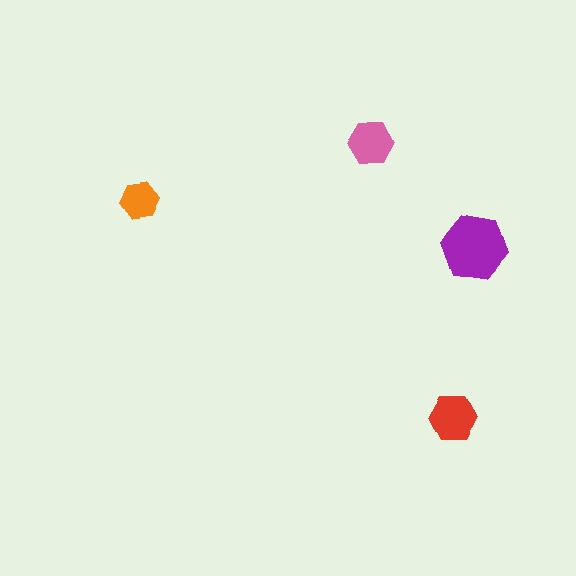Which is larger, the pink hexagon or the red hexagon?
The red one.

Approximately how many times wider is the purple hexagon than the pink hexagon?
About 1.5 times wider.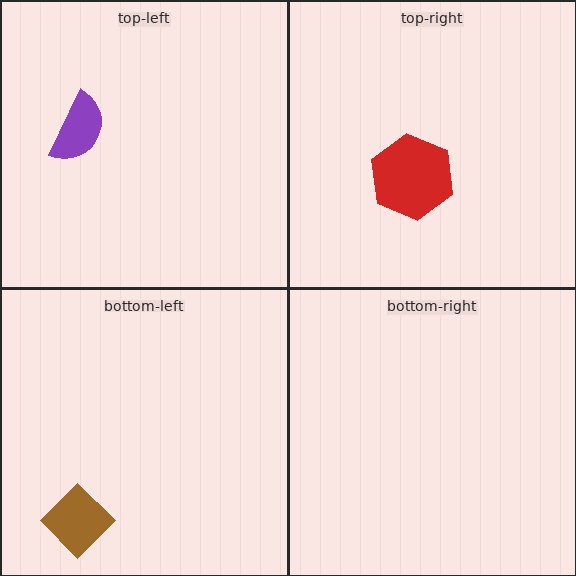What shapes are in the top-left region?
The purple semicircle.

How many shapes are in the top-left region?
1.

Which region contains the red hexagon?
The top-right region.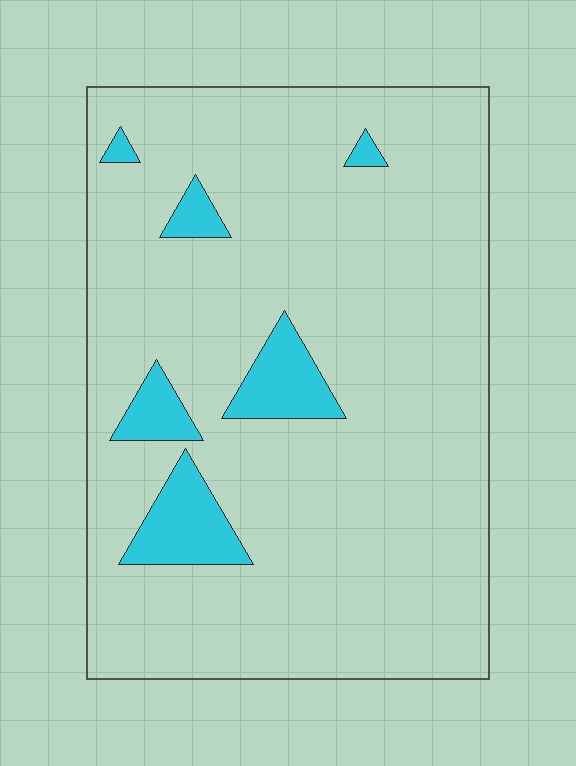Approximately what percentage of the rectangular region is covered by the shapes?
Approximately 10%.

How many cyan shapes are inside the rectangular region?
6.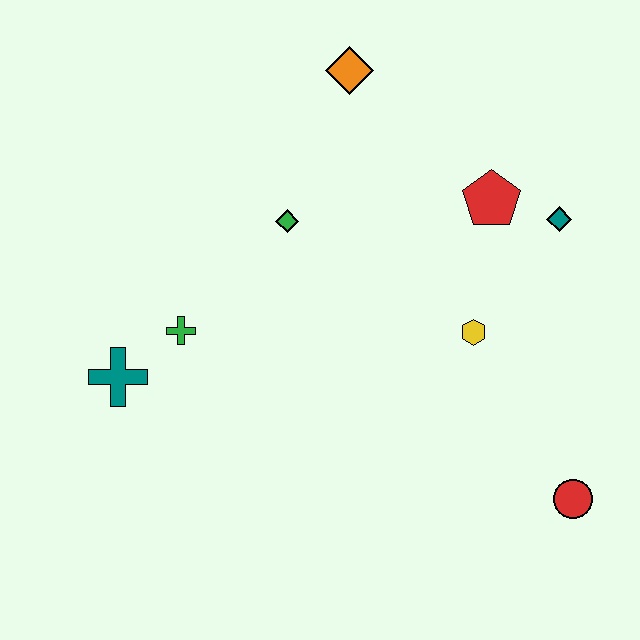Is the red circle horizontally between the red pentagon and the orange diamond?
No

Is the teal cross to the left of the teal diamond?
Yes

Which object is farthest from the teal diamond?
The teal cross is farthest from the teal diamond.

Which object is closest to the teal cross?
The green cross is closest to the teal cross.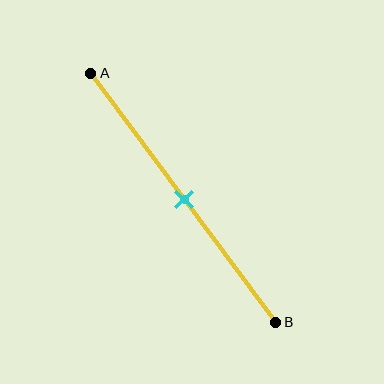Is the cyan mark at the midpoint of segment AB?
Yes, the mark is approximately at the midpoint.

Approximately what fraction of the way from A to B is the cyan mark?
The cyan mark is approximately 50% of the way from A to B.